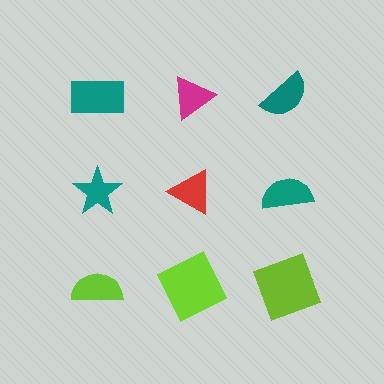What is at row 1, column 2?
A magenta triangle.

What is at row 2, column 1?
A teal star.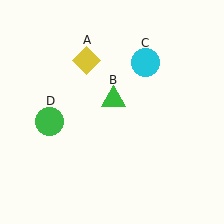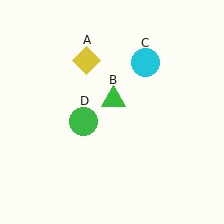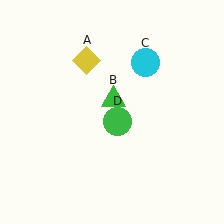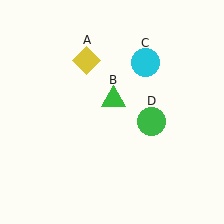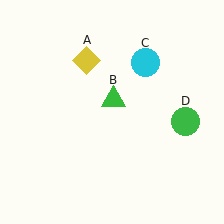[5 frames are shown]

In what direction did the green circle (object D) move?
The green circle (object D) moved right.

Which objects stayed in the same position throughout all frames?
Yellow diamond (object A) and green triangle (object B) and cyan circle (object C) remained stationary.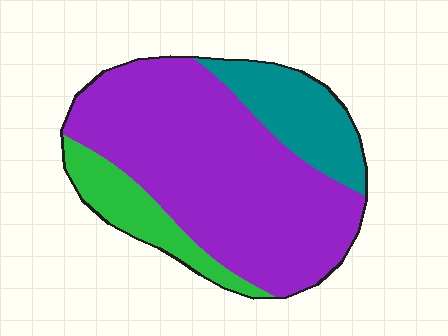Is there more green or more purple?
Purple.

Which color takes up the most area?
Purple, at roughly 70%.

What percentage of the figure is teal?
Teal covers 18% of the figure.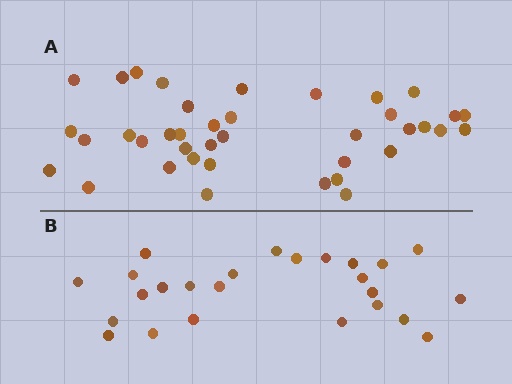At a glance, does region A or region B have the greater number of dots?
Region A (the top region) has more dots.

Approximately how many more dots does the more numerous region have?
Region A has approximately 15 more dots than region B.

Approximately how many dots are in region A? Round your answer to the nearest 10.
About 40 dots. (The exact count is 39, which rounds to 40.)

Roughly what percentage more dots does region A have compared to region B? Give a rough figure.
About 55% more.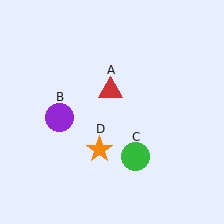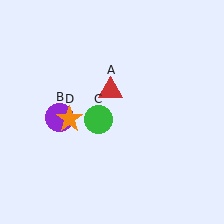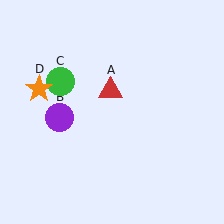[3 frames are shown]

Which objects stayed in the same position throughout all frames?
Red triangle (object A) and purple circle (object B) remained stationary.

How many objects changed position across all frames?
2 objects changed position: green circle (object C), orange star (object D).